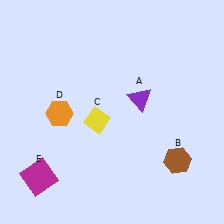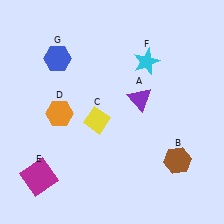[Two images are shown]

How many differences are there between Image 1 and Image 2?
There are 2 differences between the two images.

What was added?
A cyan star (F), a blue hexagon (G) were added in Image 2.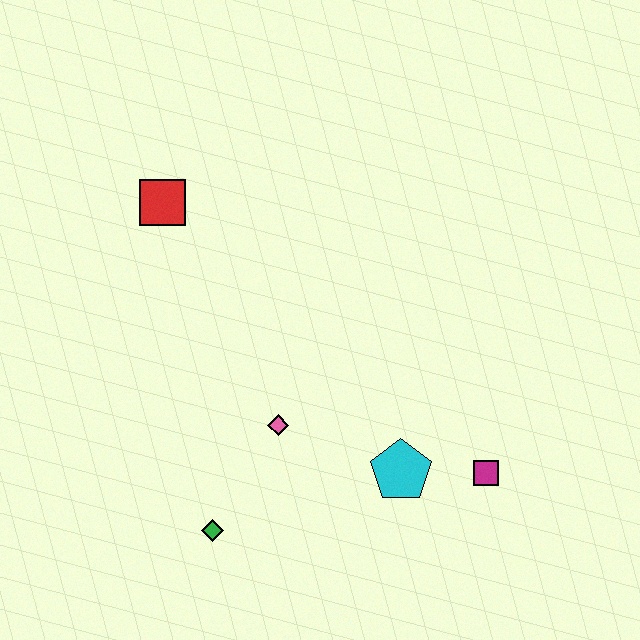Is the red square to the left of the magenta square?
Yes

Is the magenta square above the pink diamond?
No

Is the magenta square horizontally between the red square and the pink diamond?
No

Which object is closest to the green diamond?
The pink diamond is closest to the green diamond.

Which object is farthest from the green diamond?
The red square is farthest from the green diamond.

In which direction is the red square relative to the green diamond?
The red square is above the green diamond.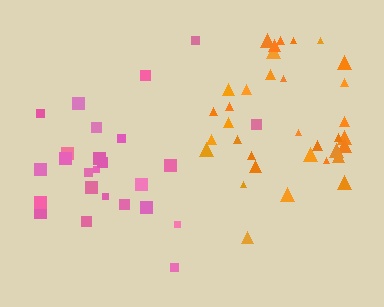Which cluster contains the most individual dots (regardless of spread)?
Orange (35).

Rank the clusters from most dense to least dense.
orange, pink.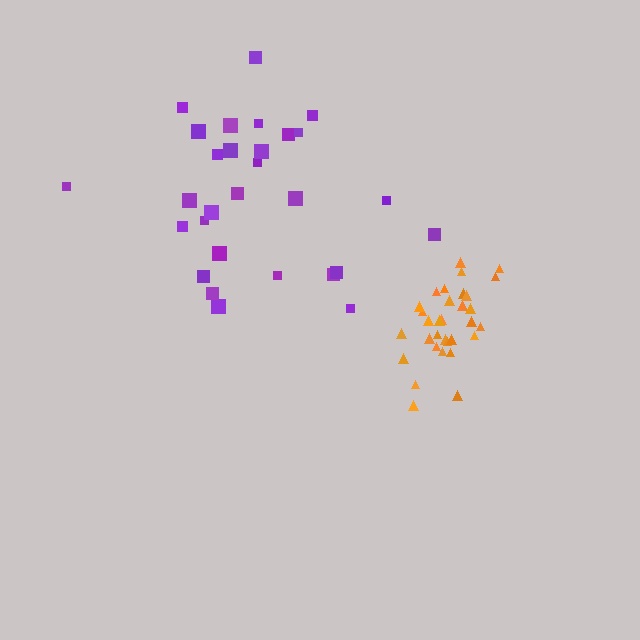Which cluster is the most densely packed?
Orange.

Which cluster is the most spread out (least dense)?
Purple.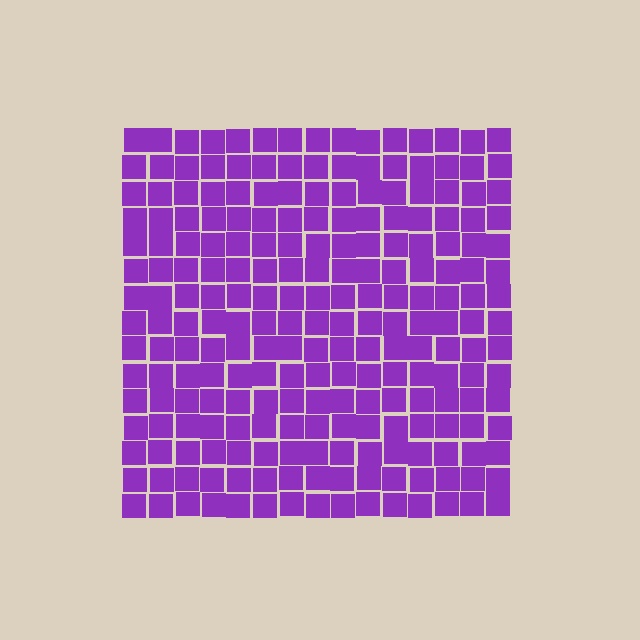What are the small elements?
The small elements are squares.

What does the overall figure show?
The overall figure shows a square.